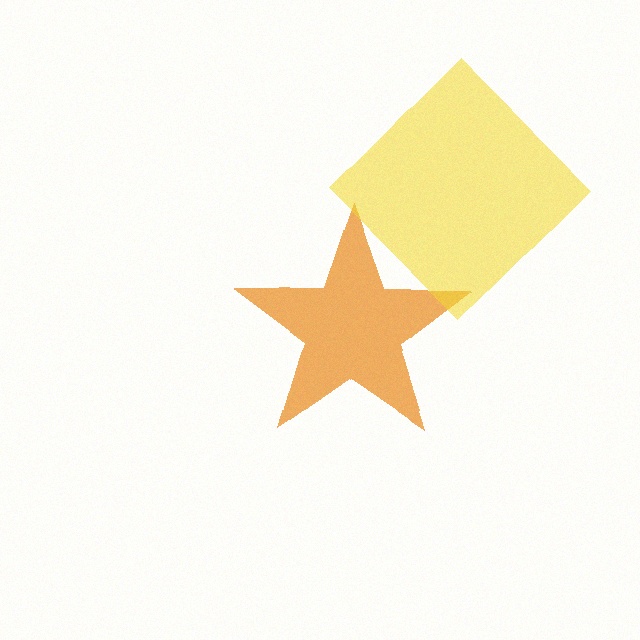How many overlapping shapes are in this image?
There are 2 overlapping shapes in the image.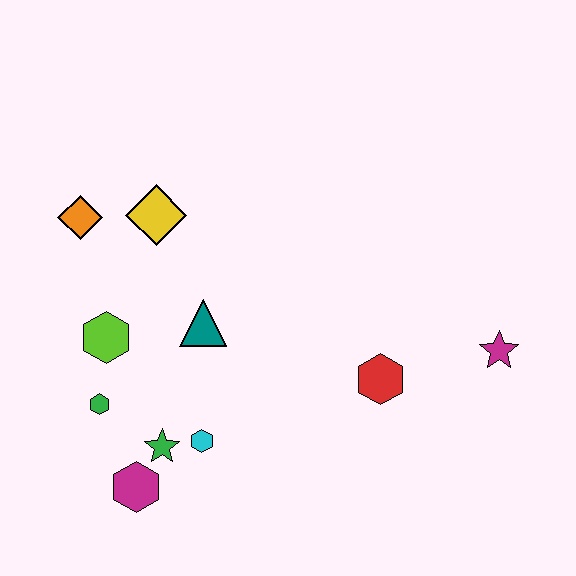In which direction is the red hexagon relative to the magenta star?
The red hexagon is to the left of the magenta star.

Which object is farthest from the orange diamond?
The magenta star is farthest from the orange diamond.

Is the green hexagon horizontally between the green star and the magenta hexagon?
No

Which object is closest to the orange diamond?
The yellow diamond is closest to the orange diamond.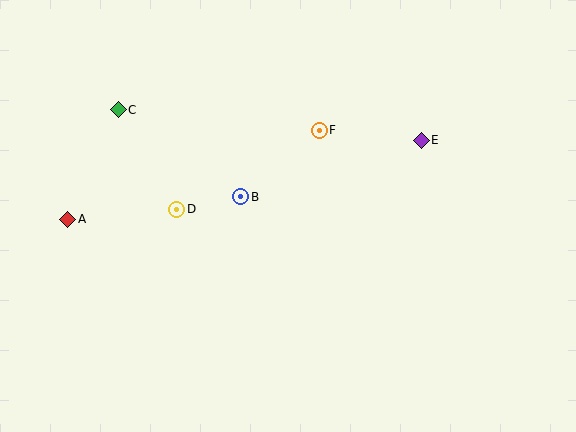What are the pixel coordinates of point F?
Point F is at (319, 130).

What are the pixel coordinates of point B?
Point B is at (241, 197).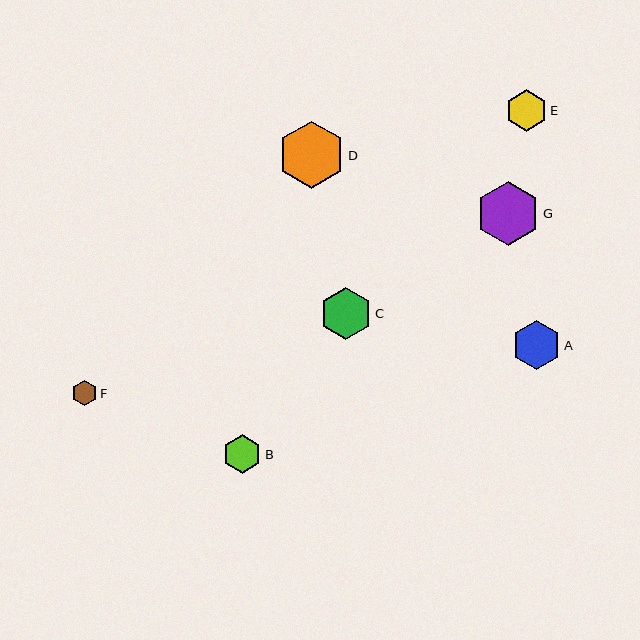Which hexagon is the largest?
Hexagon D is the largest with a size of approximately 67 pixels.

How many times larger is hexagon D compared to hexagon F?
Hexagon D is approximately 2.6 times the size of hexagon F.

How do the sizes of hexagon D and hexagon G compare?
Hexagon D and hexagon G are approximately the same size.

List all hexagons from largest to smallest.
From largest to smallest: D, G, C, A, E, B, F.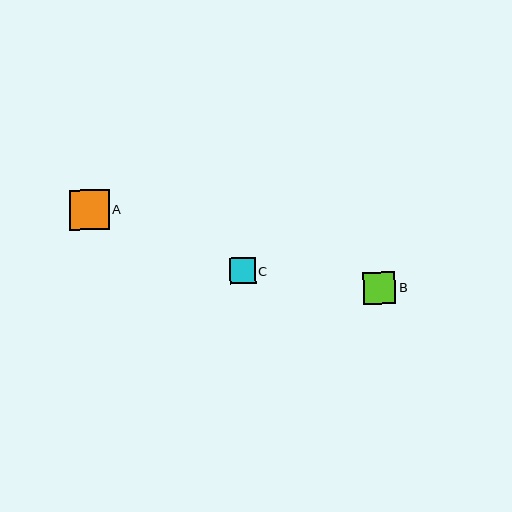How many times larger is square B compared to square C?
Square B is approximately 1.2 times the size of square C.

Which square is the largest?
Square A is the largest with a size of approximately 40 pixels.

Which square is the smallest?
Square C is the smallest with a size of approximately 26 pixels.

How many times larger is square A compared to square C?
Square A is approximately 1.5 times the size of square C.